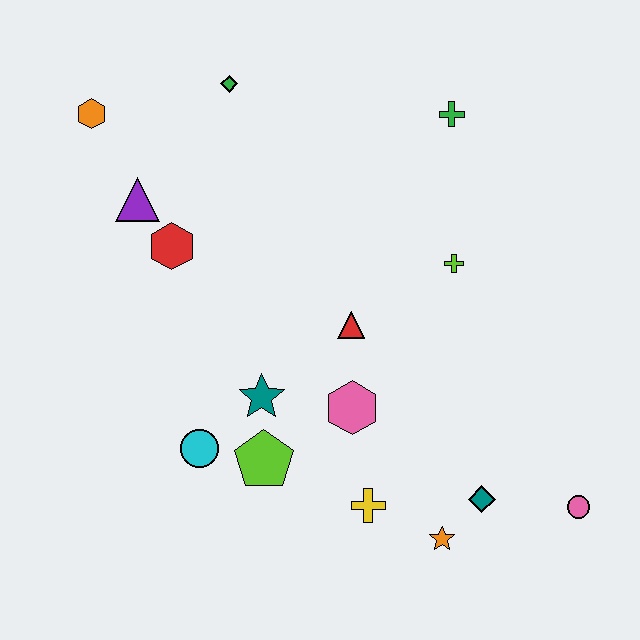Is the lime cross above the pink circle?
Yes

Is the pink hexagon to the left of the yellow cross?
Yes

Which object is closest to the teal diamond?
The orange star is closest to the teal diamond.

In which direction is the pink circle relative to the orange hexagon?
The pink circle is to the right of the orange hexagon.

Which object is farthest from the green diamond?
The pink circle is farthest from the green diamond.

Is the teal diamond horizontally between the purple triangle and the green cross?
No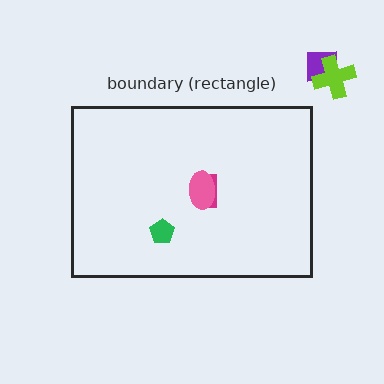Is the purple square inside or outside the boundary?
Outside.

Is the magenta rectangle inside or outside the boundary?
Inside.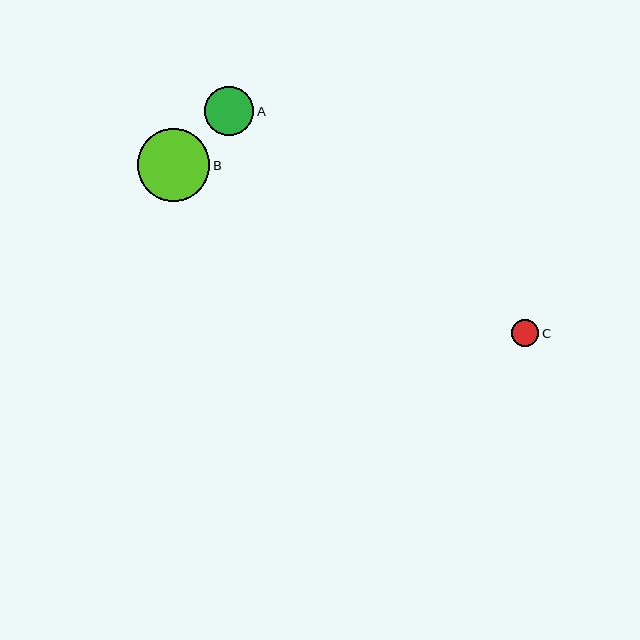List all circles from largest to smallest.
From largest to smallest: B, A, C.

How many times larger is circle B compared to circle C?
Circle B is approximately 2.7 times the size of circle C.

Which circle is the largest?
Circle B is the largest with a size of approximately 72 pixels.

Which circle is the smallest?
Circle C is the smallest with a size of approximately 27 pixels.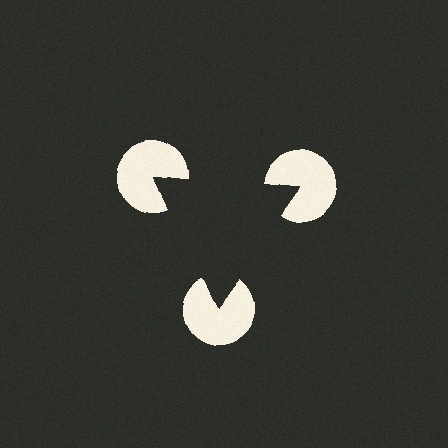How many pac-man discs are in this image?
There are 3 — one at each vertex of the illusory triangle.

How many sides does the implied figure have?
3 sides.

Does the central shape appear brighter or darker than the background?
It typically appears slightly darker than the background, even though no actual brightness change is drawn.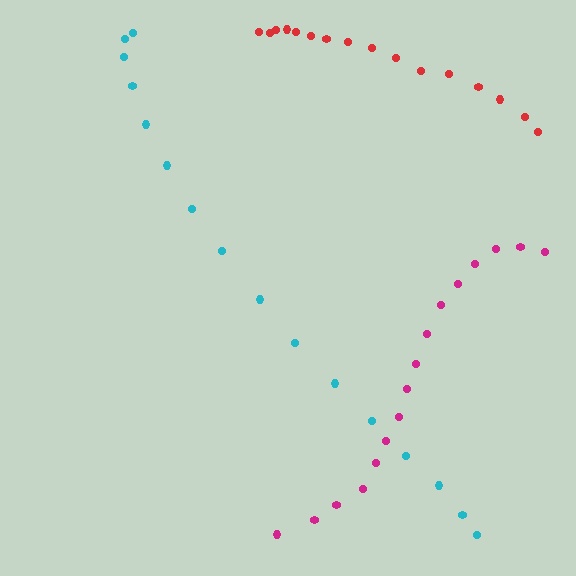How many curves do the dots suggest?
There are 3 distinct paths.